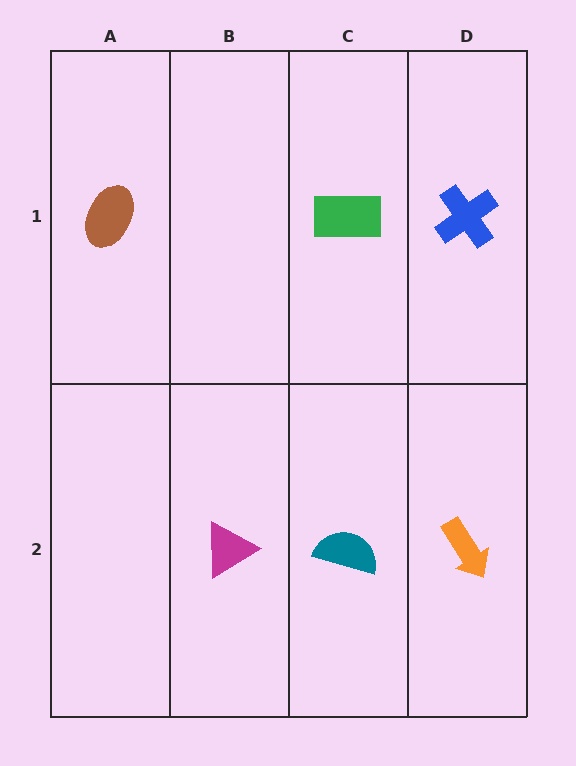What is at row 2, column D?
An orange arrow.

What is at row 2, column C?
A teal semicircle.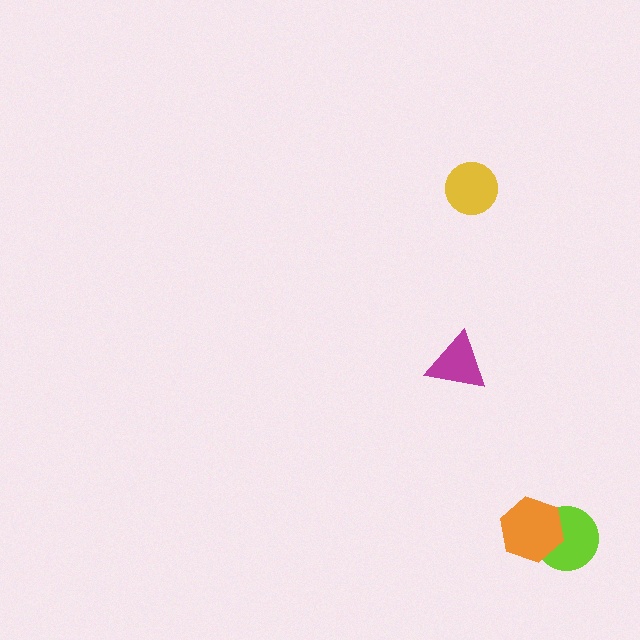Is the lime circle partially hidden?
Yes, it is partially covered by another shape.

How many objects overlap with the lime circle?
1 object overlaps with the lime circle.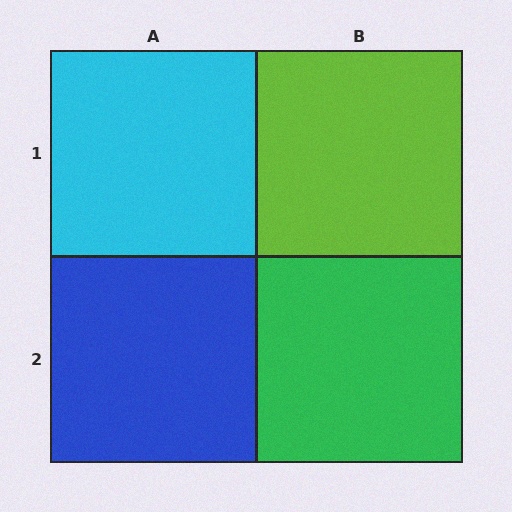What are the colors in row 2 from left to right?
Blue, green.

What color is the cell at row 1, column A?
Cyan.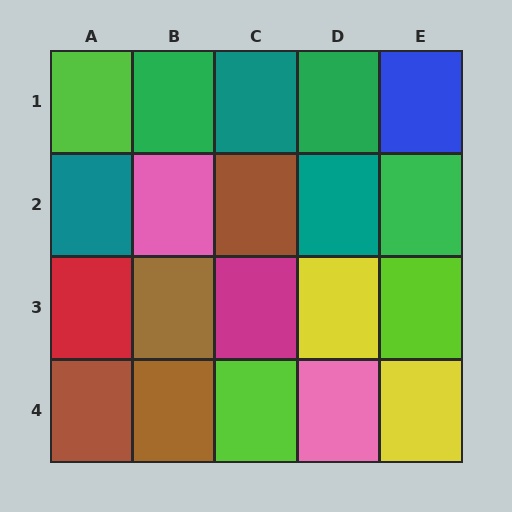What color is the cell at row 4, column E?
Yellow.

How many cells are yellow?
2 cells are yellow.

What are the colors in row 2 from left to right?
Teal, pink, brown, teal, green.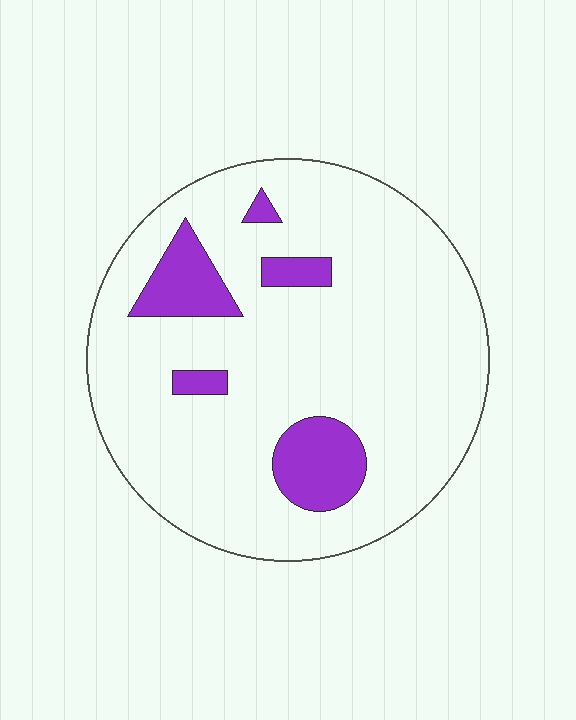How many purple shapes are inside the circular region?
5.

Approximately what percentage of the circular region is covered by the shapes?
Approximately 15%.